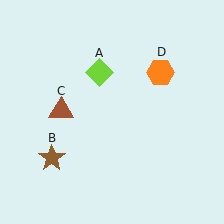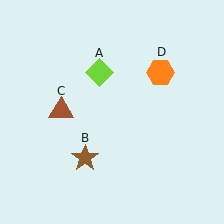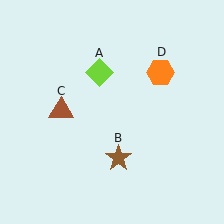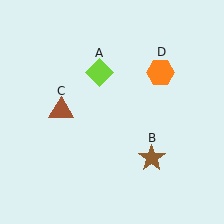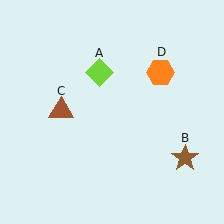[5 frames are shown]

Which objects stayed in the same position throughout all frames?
Lime diamond (object A) and brown triangle (object C) and orange hexagon (object D) remained stationary.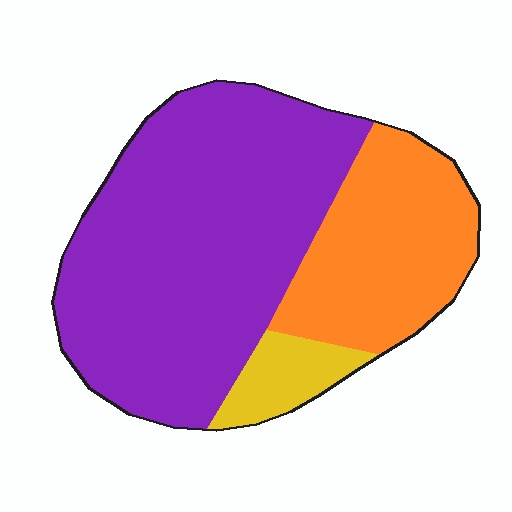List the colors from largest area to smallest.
From largest to smallest: purple, orange, yellow.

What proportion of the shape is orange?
Orange covers around 30% of the shape.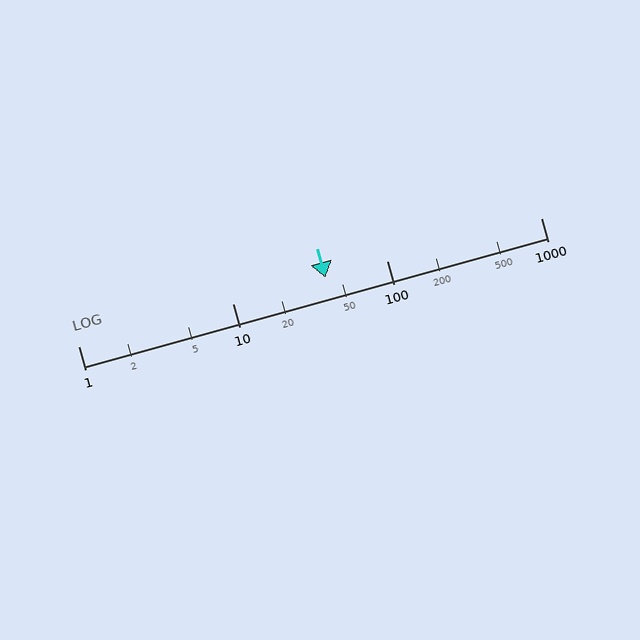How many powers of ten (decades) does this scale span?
The scale spans 3 decades, from 1 to 1000.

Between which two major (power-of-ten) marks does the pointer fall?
The pointer is between 10 and 100.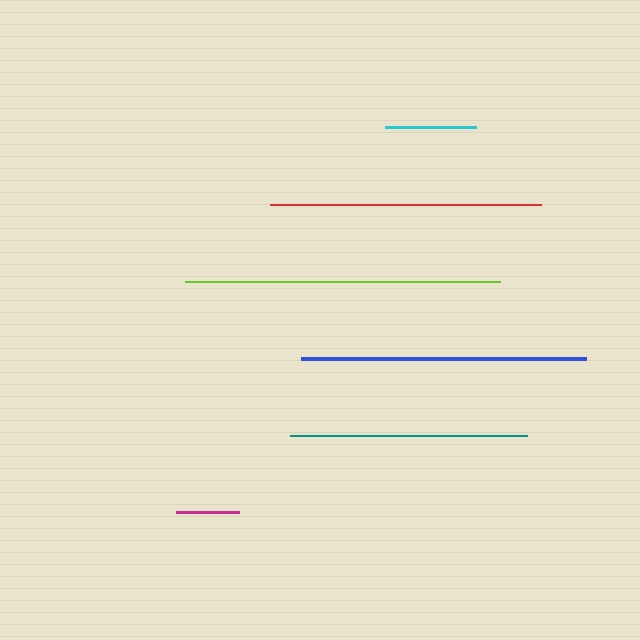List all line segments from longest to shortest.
From longest to shortest: lime, blue, red, teal, cyan, magenta.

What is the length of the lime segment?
The lime segment is approximately 315 pixels long.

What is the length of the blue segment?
The blue segment is approximately 285 pixels long.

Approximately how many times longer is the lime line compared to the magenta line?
The lime line is approximately 5.1 times the length of the magenta line.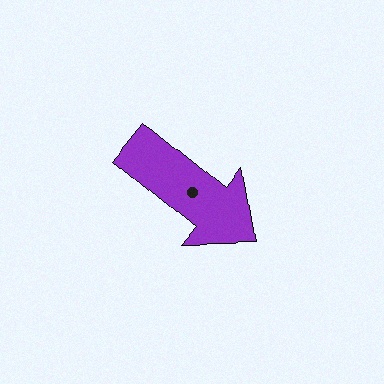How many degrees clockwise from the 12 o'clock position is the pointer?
Approximately 129 degrees.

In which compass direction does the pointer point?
Southeast.